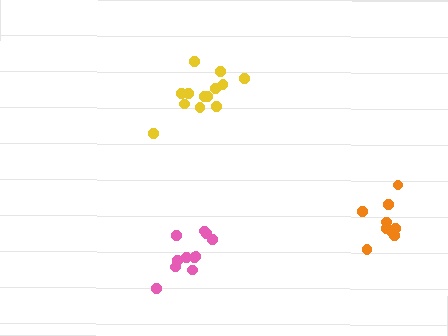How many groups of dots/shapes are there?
There are 3 groups.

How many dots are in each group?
Group 1: 11 dots, Group 2: 13 dots, Group 3: 9 dots (33 total).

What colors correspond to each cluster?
The clusters are colored: pink, yellow, orange.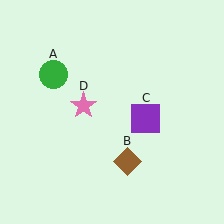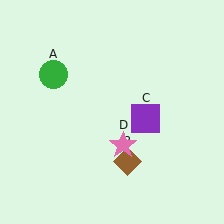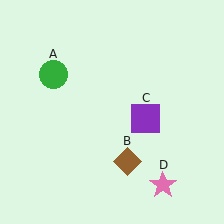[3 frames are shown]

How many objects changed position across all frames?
1 object changed position: pink star (object D).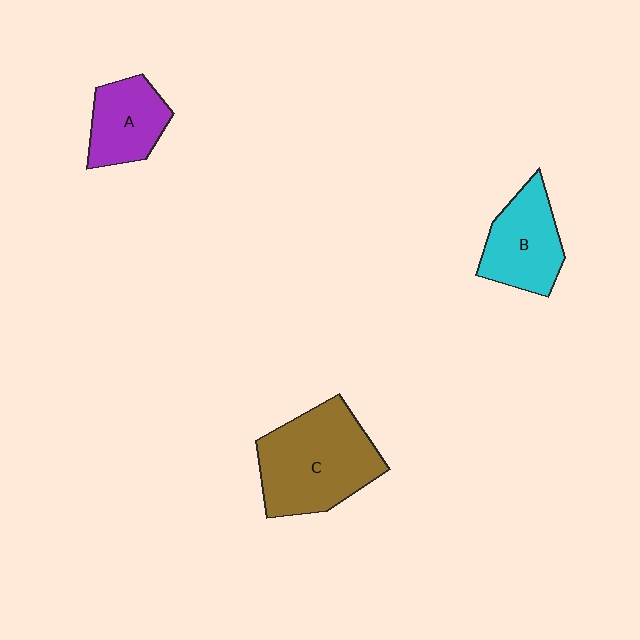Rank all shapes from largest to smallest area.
From largest to smallest: C (brown), B (cyan), A (purple).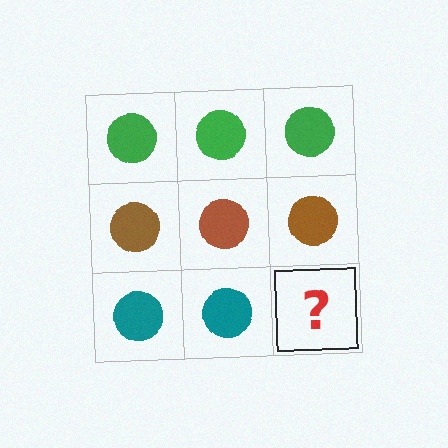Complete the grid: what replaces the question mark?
The question mark should be replaced with a teal circle.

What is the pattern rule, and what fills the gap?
The rule is that each row has a consistent color. The gap should be filled with a teal circle.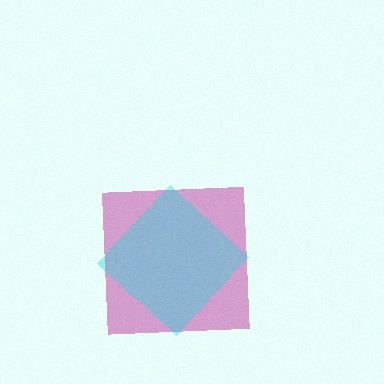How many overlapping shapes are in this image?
There are 2 overlapping shapes in the image.